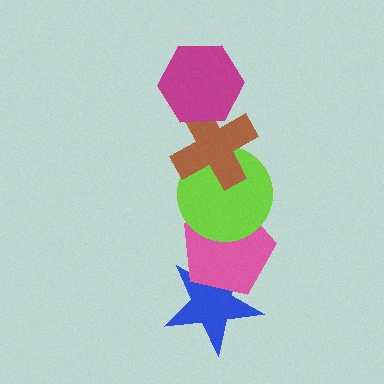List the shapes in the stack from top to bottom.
From top to bottom: the magenta hexagon, the brown cross, the lime circle, the pink pentagon, the blue star.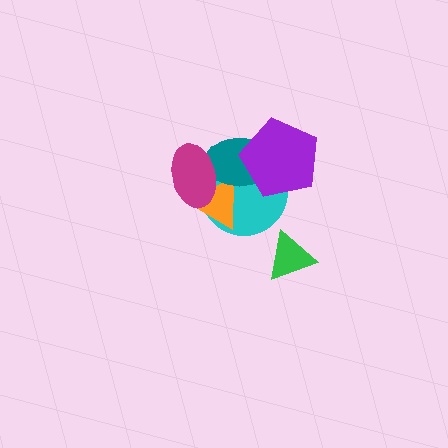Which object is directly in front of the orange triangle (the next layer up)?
The teal ellipse is directly in front of the orange triangle.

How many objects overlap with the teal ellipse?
4 objects overlap with the teal ellipse.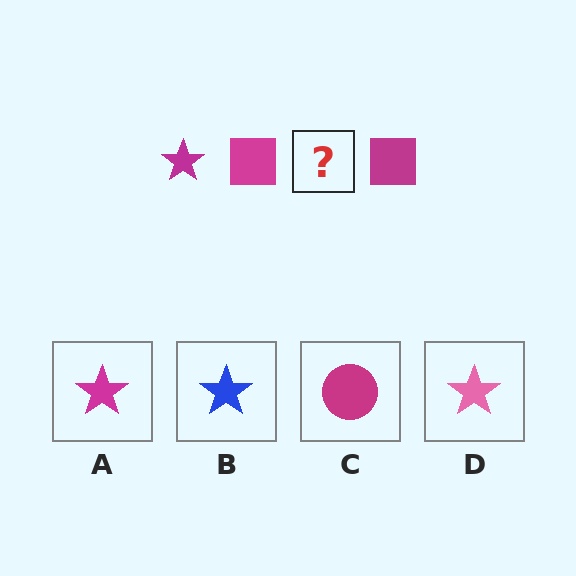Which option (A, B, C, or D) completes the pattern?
A.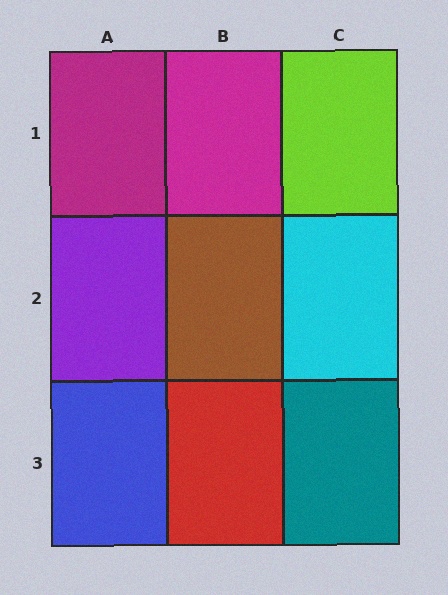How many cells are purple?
1 cell is purple.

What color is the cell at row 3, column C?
Teal.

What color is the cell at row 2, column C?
Cyan.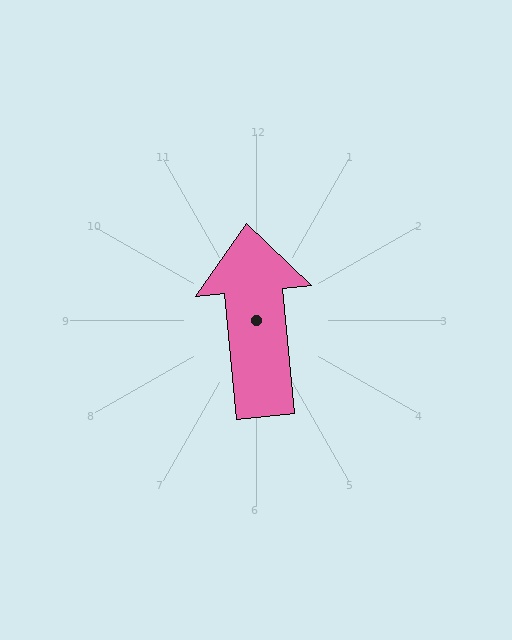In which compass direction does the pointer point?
North.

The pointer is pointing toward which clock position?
Roughly 12 o'clock.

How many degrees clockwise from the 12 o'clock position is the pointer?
Approximately 354 degrees.